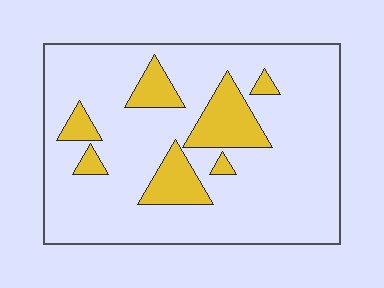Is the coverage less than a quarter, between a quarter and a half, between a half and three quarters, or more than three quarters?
Less than a quarter.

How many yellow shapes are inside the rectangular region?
7.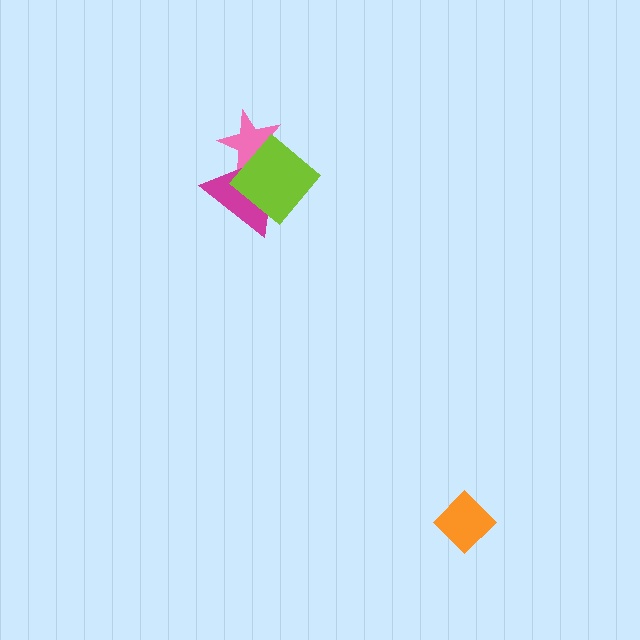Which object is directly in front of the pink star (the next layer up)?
The magenta triangle is directly in front of the pink star.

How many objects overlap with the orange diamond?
0 objects overlap with the orange diamond.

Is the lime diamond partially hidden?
No, no other shape covers it.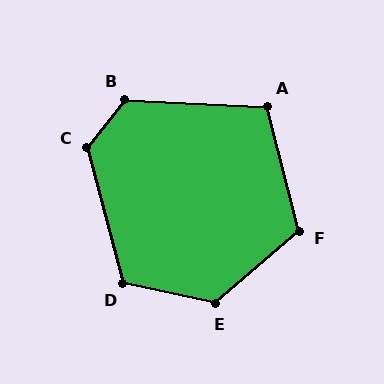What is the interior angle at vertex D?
Approximately 118 degrees (obtuse).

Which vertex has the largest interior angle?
C, at approximately 127 degrees.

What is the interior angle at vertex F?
Approximately 117 degrees (obtuse).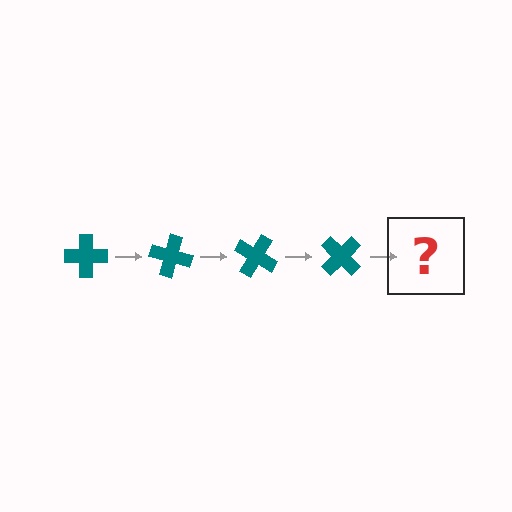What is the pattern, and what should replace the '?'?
The pattern is that the cross rotates 15 degrees each step. The '?' should be a teal cross rotated 60 degrees.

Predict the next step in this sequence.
The next step is a teal cross rotated 60 degrees.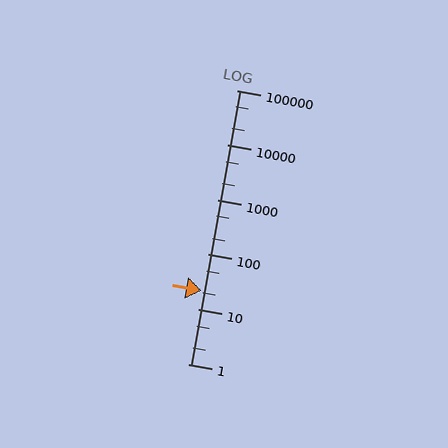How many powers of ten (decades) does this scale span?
The scale spans 5 decades, from 1 to 100000.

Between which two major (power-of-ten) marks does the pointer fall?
The pointer is between 10 and 100.